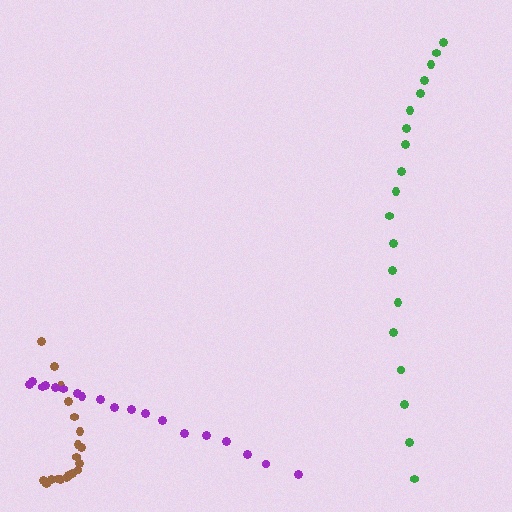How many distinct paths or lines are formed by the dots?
There are 3 distinct paths.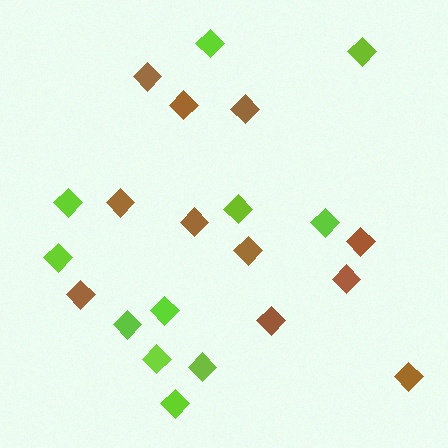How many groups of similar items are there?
There are 2 groups: one group of brown diamonds (11) and one group of lime diamonds (11).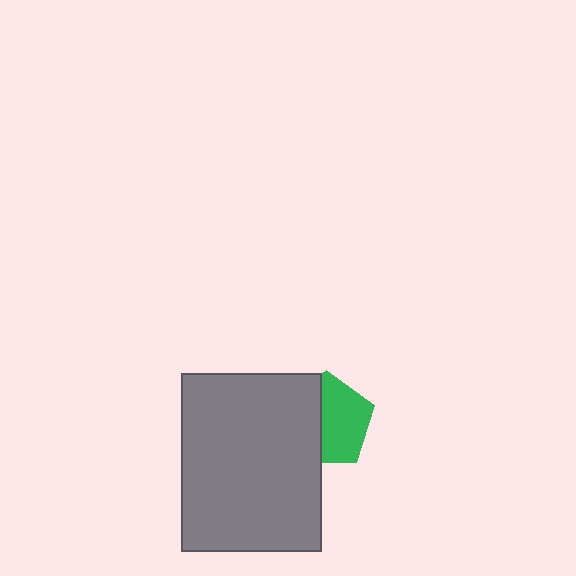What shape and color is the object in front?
The object in front is a gray rectangle.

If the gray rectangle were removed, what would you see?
You would see the complete green pentagon.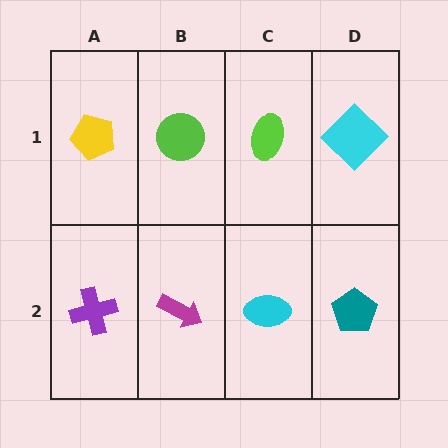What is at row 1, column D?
A cyan diamond.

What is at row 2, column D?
A teal pentagon.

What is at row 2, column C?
A cyan ellipse.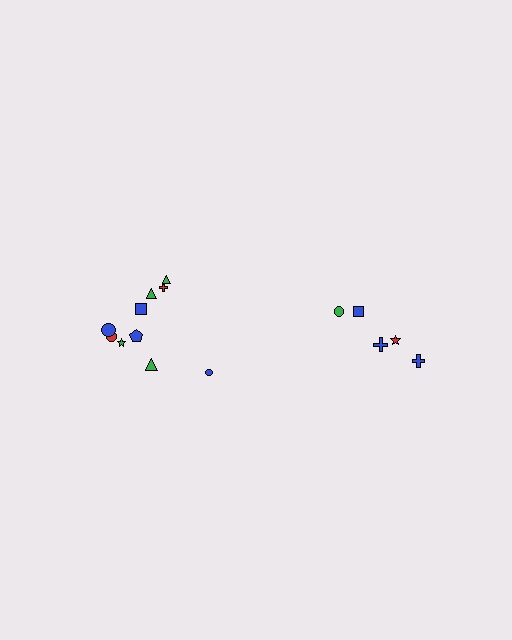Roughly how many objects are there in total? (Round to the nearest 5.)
Roughly 15 objects in total.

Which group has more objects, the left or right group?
The left group.